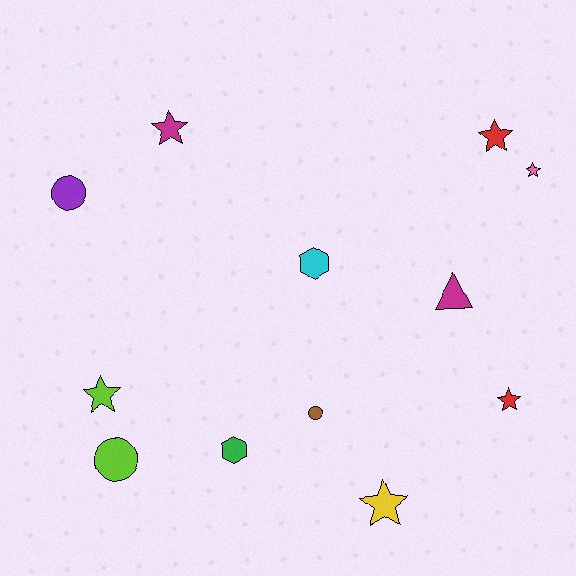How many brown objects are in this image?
There is 1 brown object.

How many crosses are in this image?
There are no crosses.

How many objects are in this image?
There are 12 objects.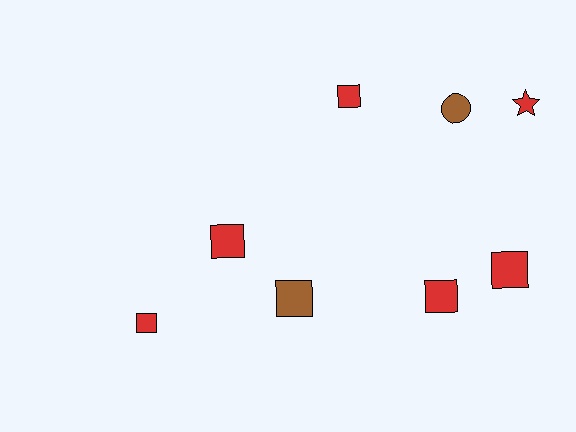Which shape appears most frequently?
Square, with 6 objects.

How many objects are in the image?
There are 8 objects.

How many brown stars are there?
There are no brown stars.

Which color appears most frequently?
Red, with 6 objects.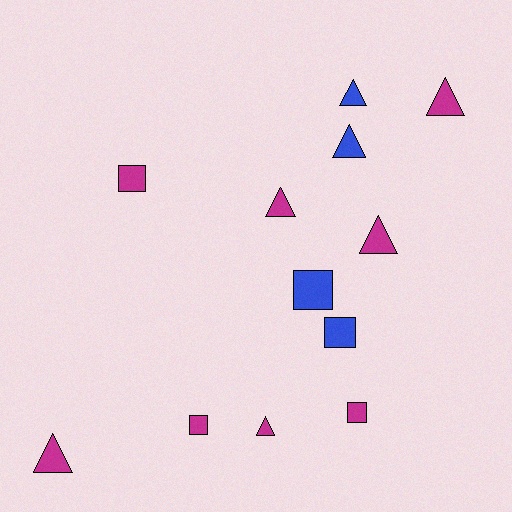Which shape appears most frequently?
Triangle, with 7 objects.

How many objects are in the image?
There are 12 objects.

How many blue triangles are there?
There are 2 blue triangles.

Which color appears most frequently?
Magenta, with 8 objects.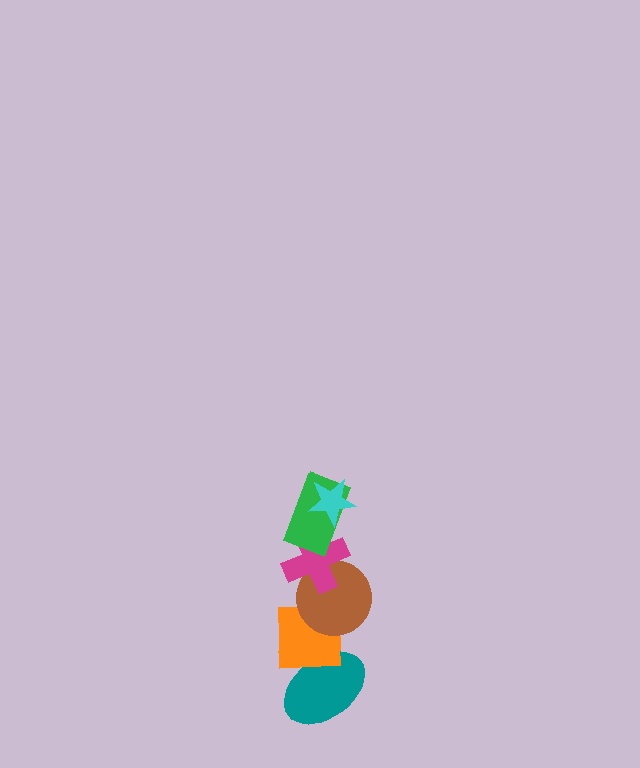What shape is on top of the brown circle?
The magenta cross is on top of the brown circle.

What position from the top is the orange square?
The orange square is 5th from the top.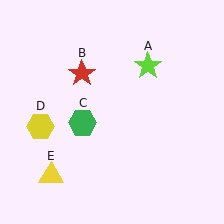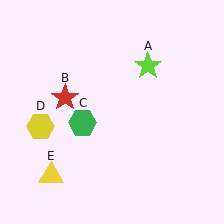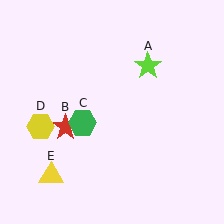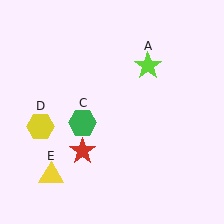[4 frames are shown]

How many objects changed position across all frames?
1 object changed position: red star (object B).